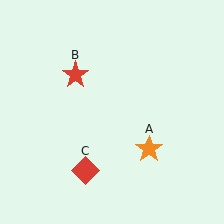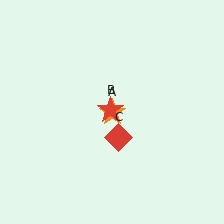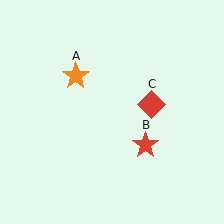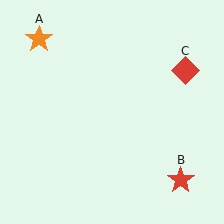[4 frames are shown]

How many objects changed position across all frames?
3 objects changed position: orange star (object A), red star (object B), red diamond (object C).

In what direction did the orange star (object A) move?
The orange star (object A) moved up and to the left.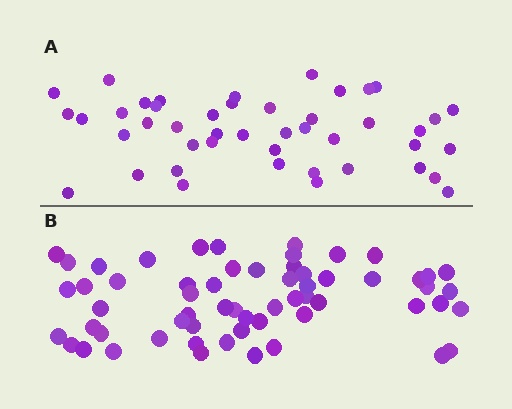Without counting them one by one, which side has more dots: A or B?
Region B (the bottom region) has more dots.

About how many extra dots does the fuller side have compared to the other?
Region B has approximately 15 more dots than region A.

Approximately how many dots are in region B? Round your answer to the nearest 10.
About 60 dots.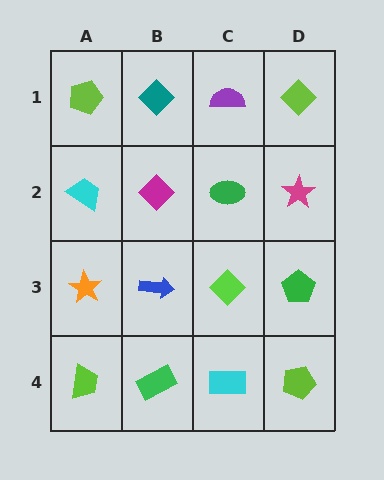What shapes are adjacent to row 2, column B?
A teal diamond (row 1, column B), a blue arrow (row 3, column B), a cyan trapezoid (row 2, column A), a green ellipse (row 2, column C).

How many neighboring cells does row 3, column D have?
3.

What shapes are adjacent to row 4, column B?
A blue arrow (row 3, column B), a lime trapezoid (row 4, column A), a cyan rectangle (row 4, column C).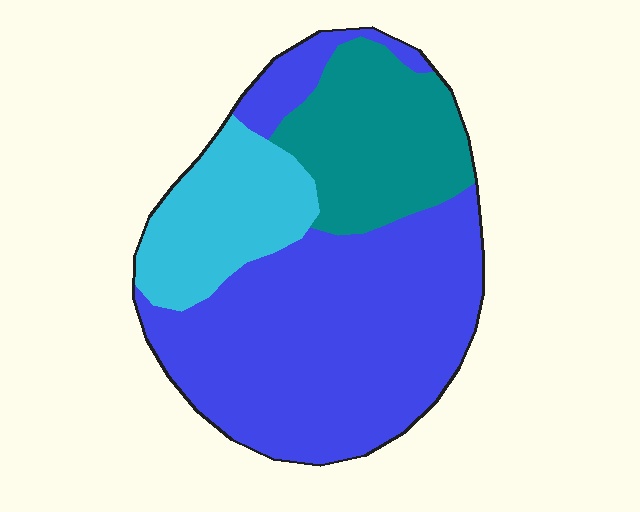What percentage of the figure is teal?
Teal takes up about one quarter (1/4) of the figure.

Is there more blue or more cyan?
Blue.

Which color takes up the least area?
Cyan, at roughly 20%.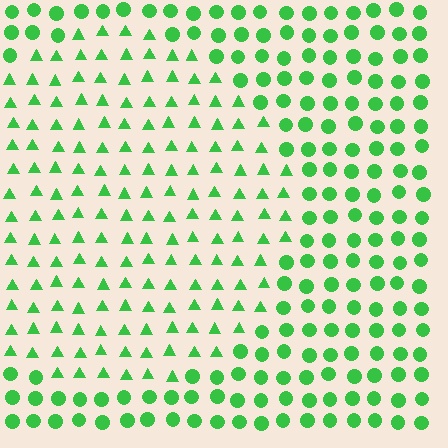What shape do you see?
I see a circle.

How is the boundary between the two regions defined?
The boundary is defined by a change in element shape: triangles inside vs. circles outside. All elements share the same color and spacing.